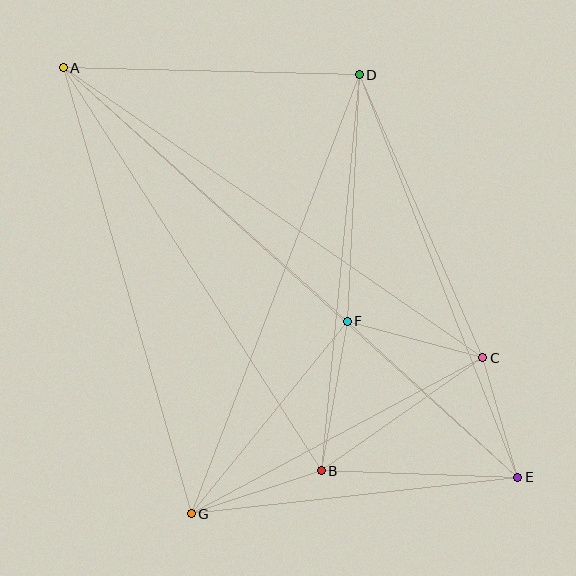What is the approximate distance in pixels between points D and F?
The distance between D and F is approximately 247 pixels.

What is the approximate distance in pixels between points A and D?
The distance between A and D is approximately 296 pixels.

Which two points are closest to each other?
Points C and E are closest to each other.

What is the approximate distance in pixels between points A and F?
The distance between A and F is approximately 380 pixels.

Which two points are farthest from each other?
Points A and E are farthest from each other.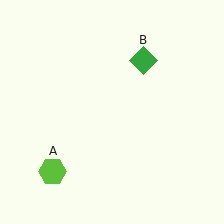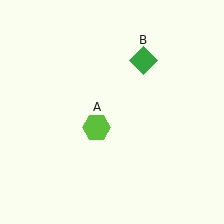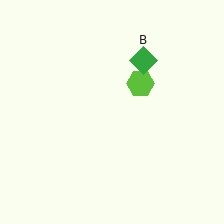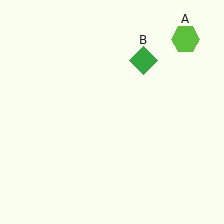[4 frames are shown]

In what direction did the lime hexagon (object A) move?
The lime hexagon (object A) moved up and to the right.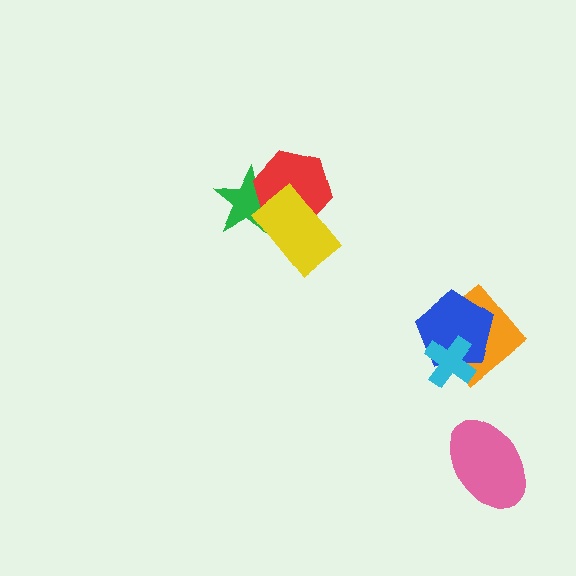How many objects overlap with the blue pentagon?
2 objects overlap with the blue pentagon.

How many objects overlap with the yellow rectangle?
2 objects overlap with the yellow rectangle.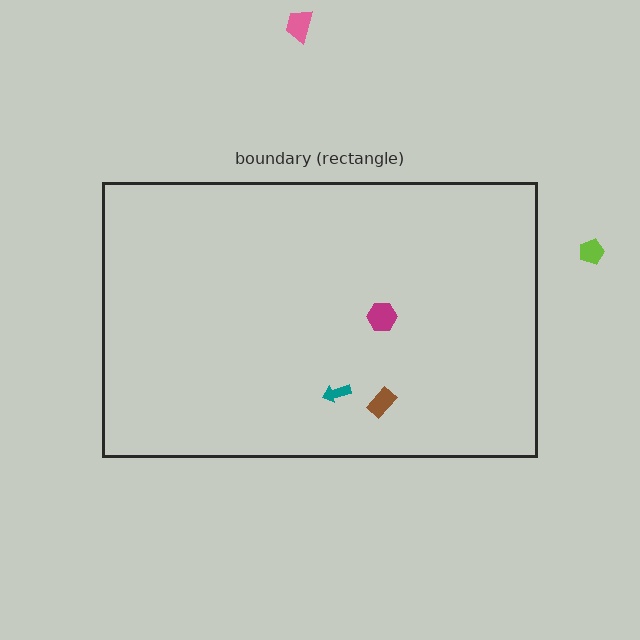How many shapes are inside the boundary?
3 inside, 2 outside.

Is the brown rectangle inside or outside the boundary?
Inside.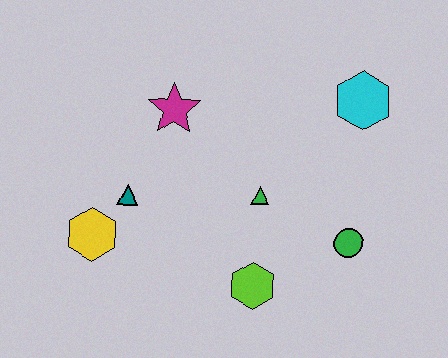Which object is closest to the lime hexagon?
The green triangle is closest to the lime hexagon.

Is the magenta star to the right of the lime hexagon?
No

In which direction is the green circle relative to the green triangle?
The green circle is to the right of the green triangle.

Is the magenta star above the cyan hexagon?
No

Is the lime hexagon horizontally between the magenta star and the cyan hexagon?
Yes